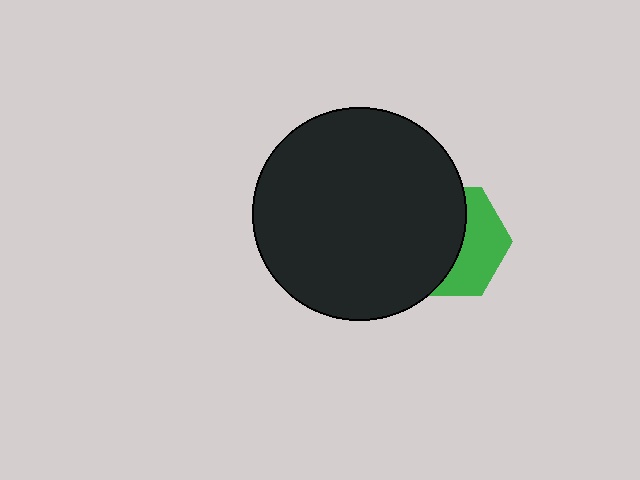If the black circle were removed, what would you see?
You would see the complete green hexagon.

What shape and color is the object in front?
The object in front is a black circle.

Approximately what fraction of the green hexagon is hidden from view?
Roughly 58% of the green hexagon is hidden behind the black circle.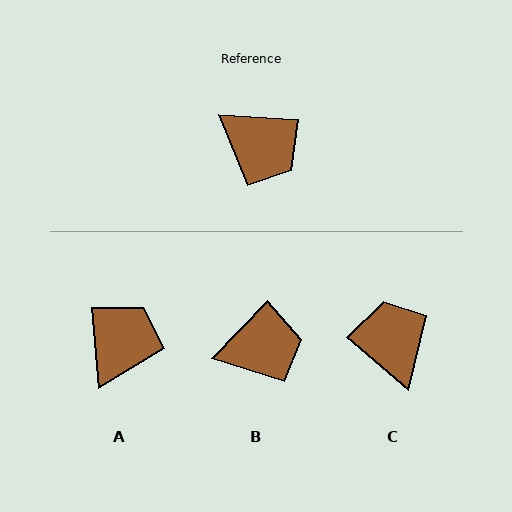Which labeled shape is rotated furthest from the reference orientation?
C, about 143 degrees away.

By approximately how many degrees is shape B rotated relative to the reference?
Approximately 50 degrees counter-clockwise.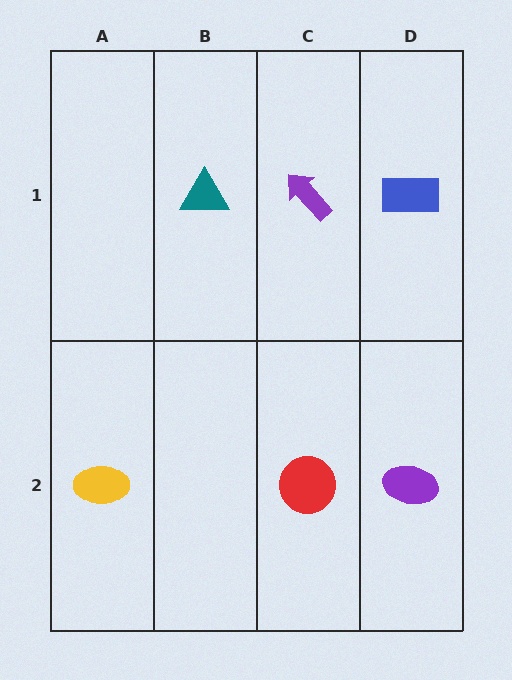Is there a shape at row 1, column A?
No, that cell is empty.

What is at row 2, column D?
A purple ellipse.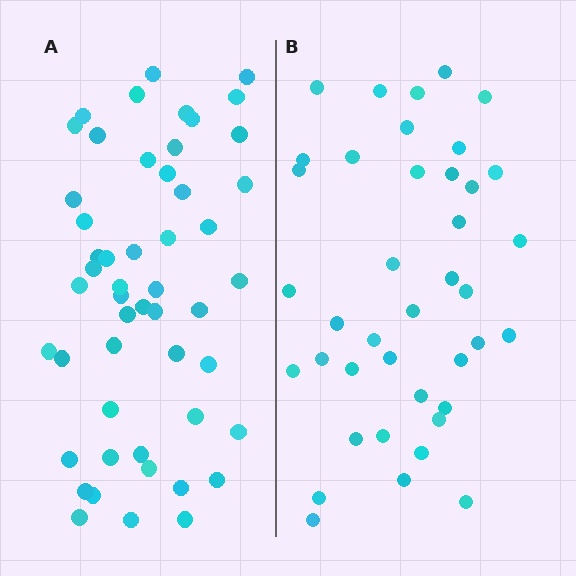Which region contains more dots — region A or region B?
Region A (the left region) has more dots.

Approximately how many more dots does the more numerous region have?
Region A has roughly 12 or so more dots than region B.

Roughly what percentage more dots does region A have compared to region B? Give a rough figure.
About 30% more.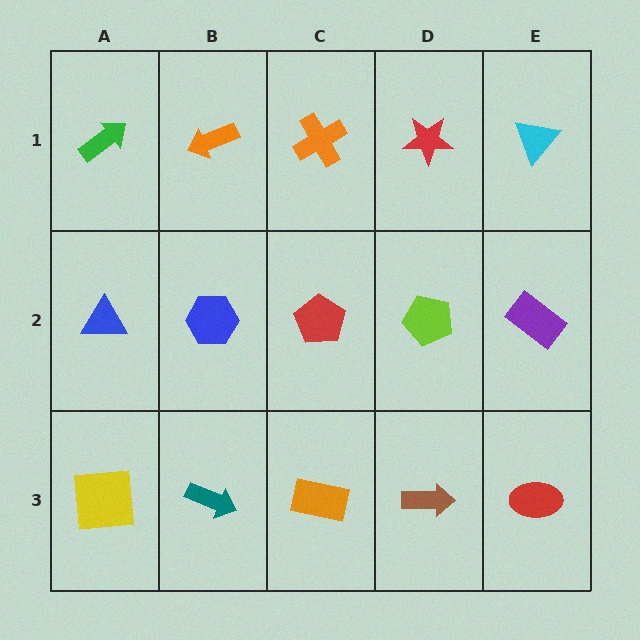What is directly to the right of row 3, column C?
A brown arrow.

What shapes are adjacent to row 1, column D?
A lime pentagon (row 2, column D), an orange cross (row 1, column C), a cyan triangle (row 1, column E).